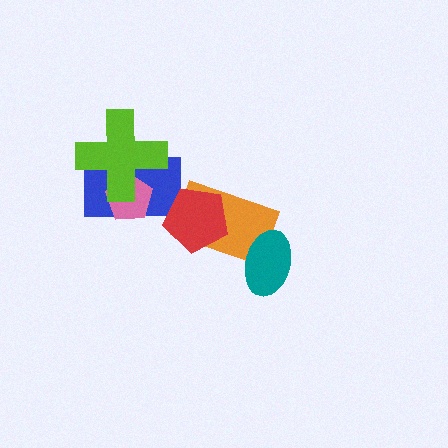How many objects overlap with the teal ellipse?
1 object overlaps with the teal ellipse.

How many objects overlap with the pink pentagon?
2 objects overlap with the pink pentagon.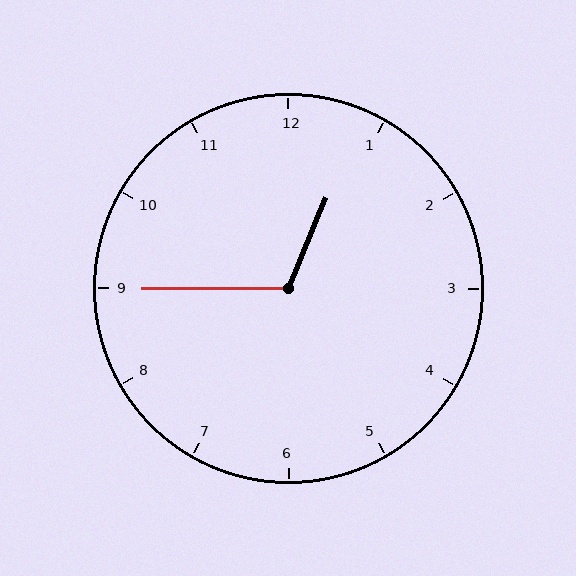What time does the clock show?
12:45.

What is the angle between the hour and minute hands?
Approximately 112 degrees.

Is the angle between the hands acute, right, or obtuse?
It is obtuse.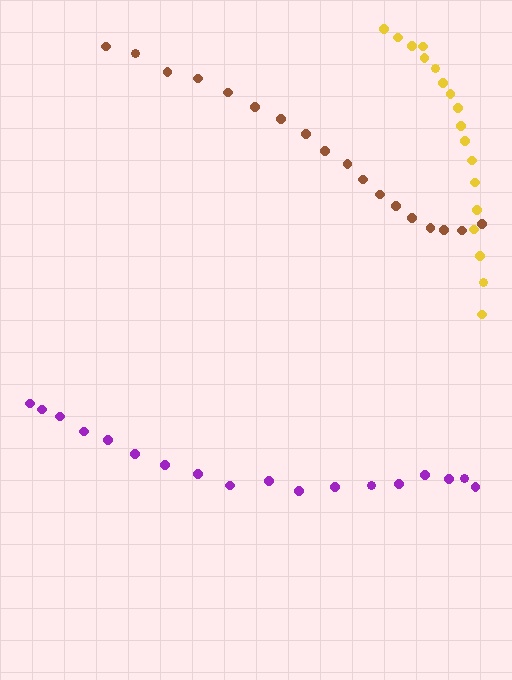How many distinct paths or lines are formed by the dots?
There are 3 distinct paths.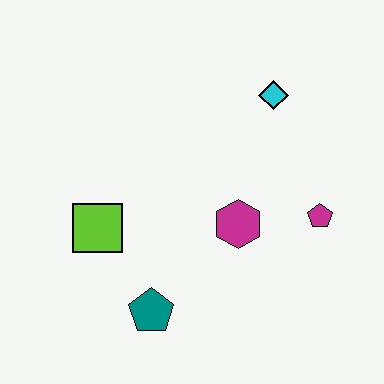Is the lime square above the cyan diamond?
No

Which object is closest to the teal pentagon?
The lime square is closest to the teal pentagon.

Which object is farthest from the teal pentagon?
The cyan diamond is farthest from the teal pentagon.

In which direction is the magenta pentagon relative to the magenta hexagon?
The magenta pentagon is to the right of the magenta hexagon.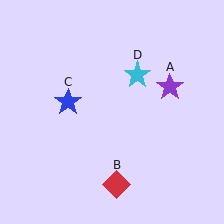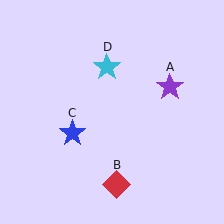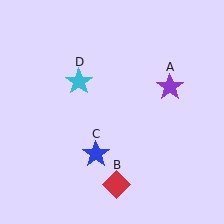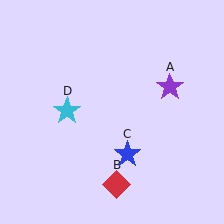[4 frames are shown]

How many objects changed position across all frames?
2 objects changed position: blue star (object C), cyan star (object D).